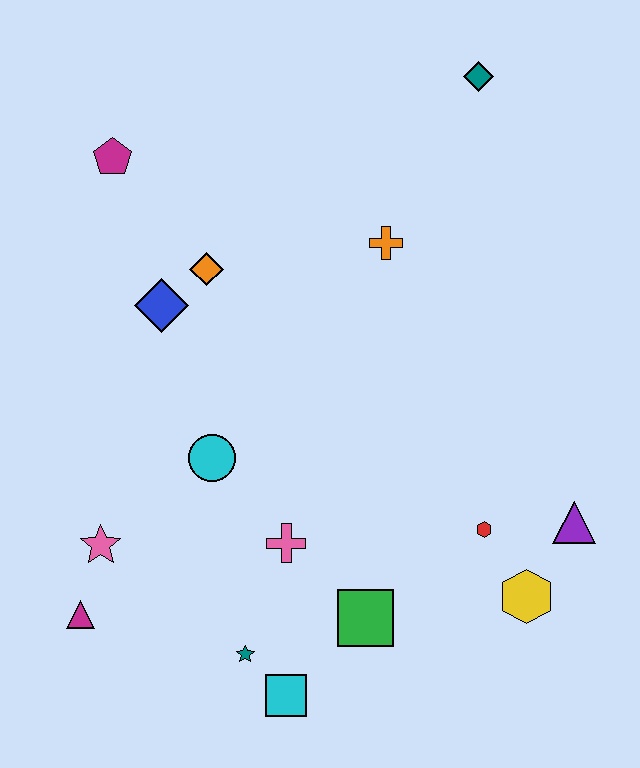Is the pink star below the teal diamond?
Yes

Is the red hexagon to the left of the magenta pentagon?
No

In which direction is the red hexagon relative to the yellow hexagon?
The red hexagon is above the yellow hexagon.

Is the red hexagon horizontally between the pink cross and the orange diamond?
No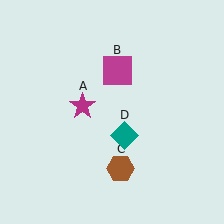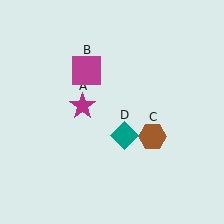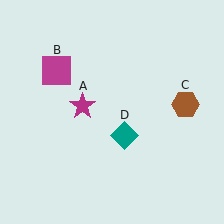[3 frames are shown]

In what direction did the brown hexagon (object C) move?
The brown hexagon (object C) moved up and to the right.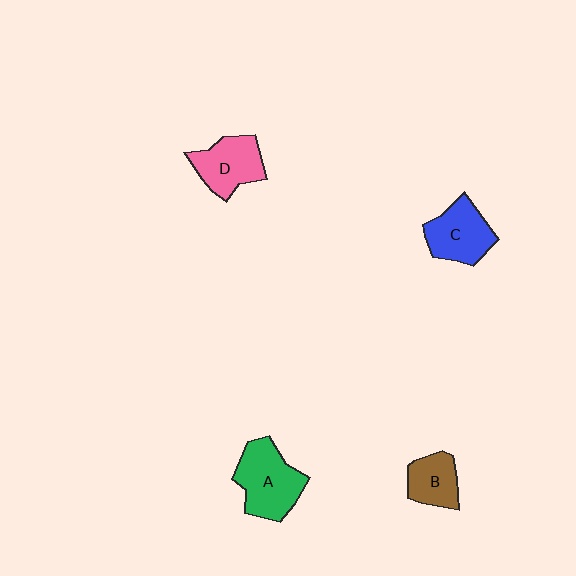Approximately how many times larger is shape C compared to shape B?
Approximately 1.4 times.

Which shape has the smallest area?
Shape B (brown).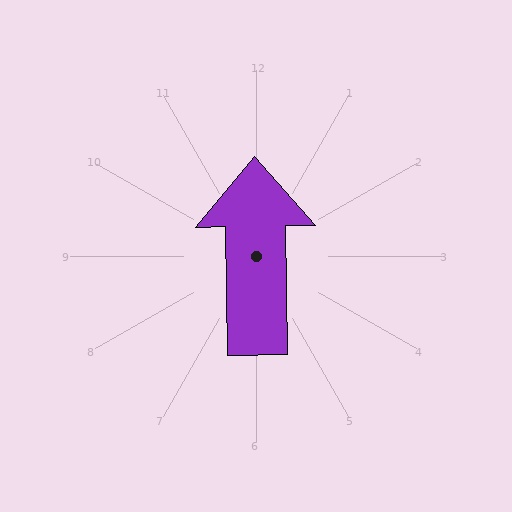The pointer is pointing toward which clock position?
Roughly 12 o'clock.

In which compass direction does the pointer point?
North.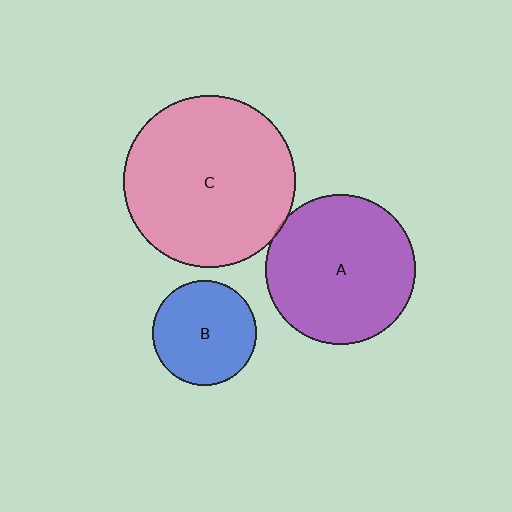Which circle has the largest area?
Circle C (pink).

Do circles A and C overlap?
Yes.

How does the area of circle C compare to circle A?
Approximately 1.3 times.